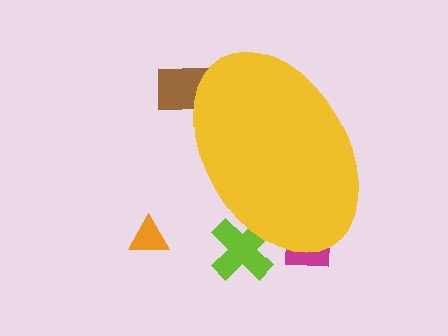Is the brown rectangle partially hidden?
Yes, the brown rectangle is partially hidden behind the yellow ellipse.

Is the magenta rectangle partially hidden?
Yes, the magenta rectangle is partially hidden behind the yellow ellipse.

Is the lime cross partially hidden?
Yes, the lime cross is partially hidden behind the yellow ellipse.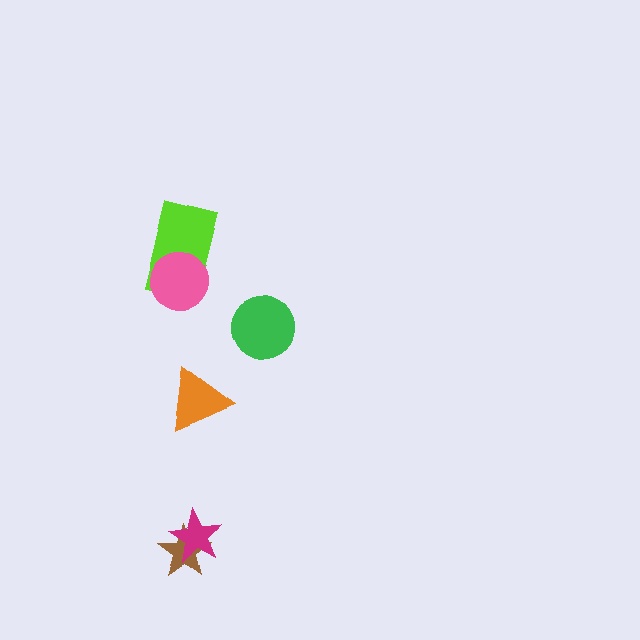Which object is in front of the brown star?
The magenta star is in front of the brown star.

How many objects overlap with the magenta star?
1 object overlaps with the magenta star.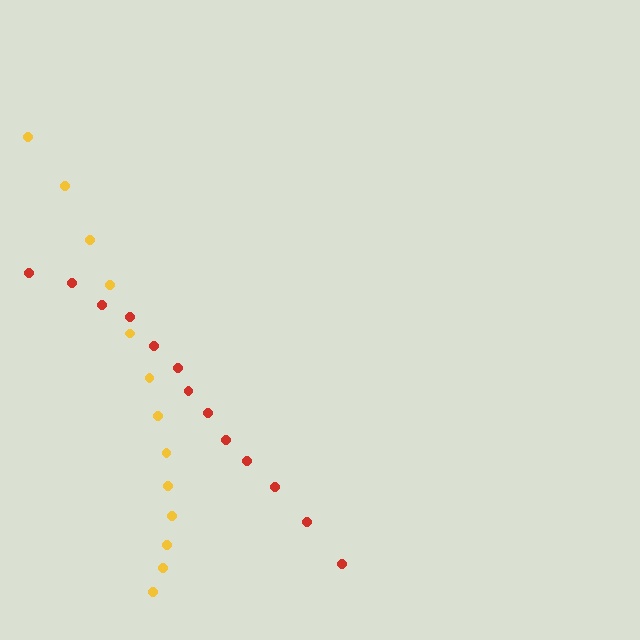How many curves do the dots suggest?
There are 2 distinct paths.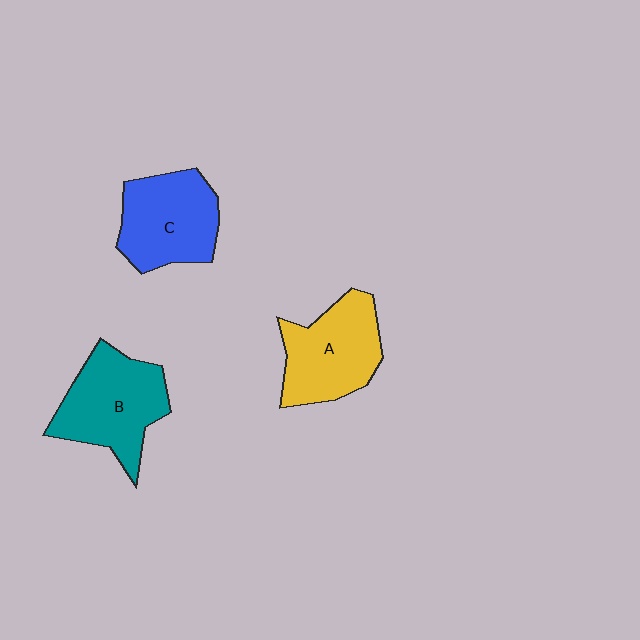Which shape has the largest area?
Shape B (teal).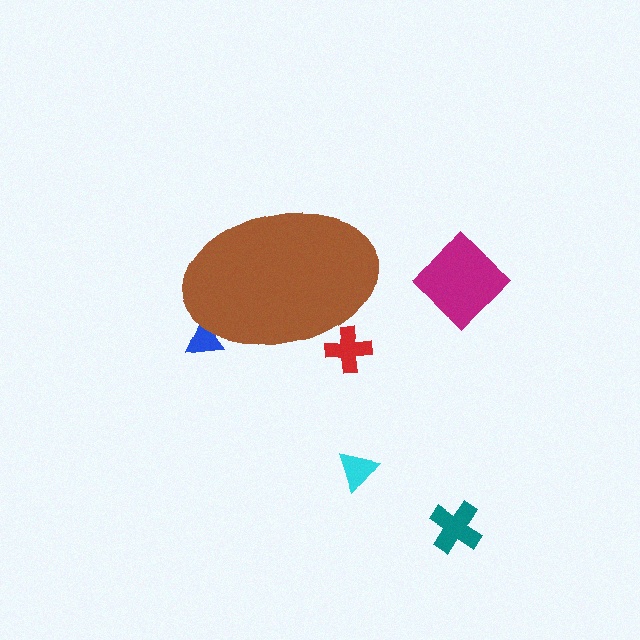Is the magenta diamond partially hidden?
No, the magenta diamond is fully visible.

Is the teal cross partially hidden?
No, the teal cross is fully visible.